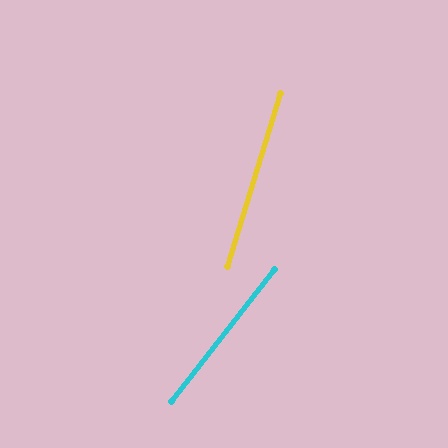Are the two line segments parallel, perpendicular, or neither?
Neither parallel nor perpendicular — they differ by about 21°.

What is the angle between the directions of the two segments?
Approximately 21 degrees.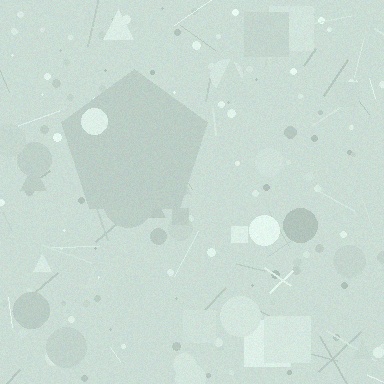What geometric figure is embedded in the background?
A pentagon is embedded in the background.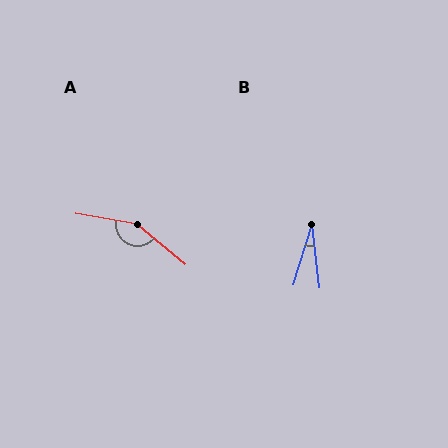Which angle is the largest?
A, at approximately 150 degrees.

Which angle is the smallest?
B, at approximately 24 degrees.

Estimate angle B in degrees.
Approximately 24 degrees.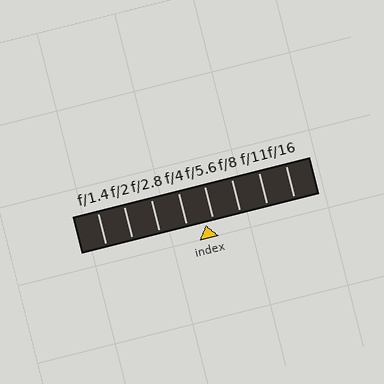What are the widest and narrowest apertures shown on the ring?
The widest aperture shown is f/1.4 and the narrowest is f/16.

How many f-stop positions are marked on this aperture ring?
There are 8 f-stop positions marked.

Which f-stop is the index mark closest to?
The index mark is closest to f/5.6.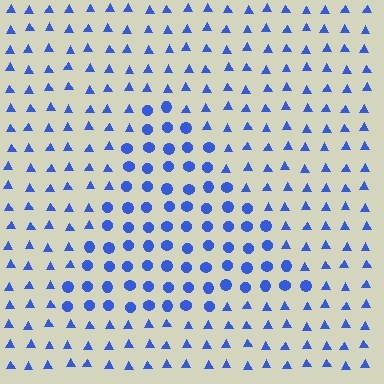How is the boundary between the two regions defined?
The boundary is defined by a change in element shape: circles inside vs. triangles outside. All elements share the same color and spacing.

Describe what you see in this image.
The image is filled with small blue elements arranged in a uniform grid. A triangle-shaped region contains circles, while the surrounding area contains triangles. The boundary is defined purely by the change in element shape.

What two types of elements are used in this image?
The image uses circles inside the triangle region and triangles outside it.